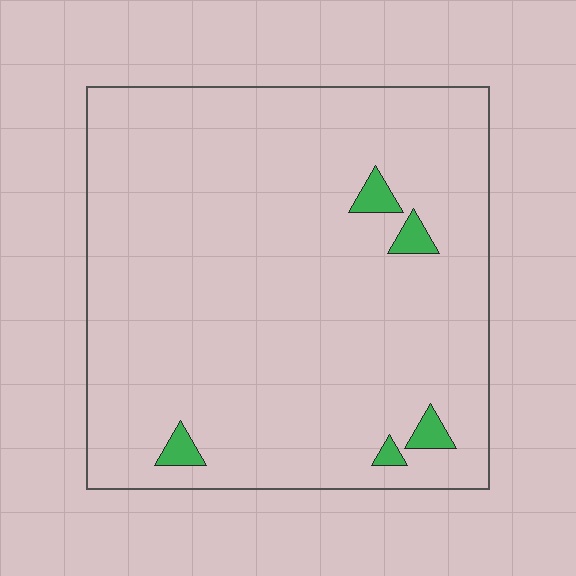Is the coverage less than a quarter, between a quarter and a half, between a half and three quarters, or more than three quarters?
Less than a quarter.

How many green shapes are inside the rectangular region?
5.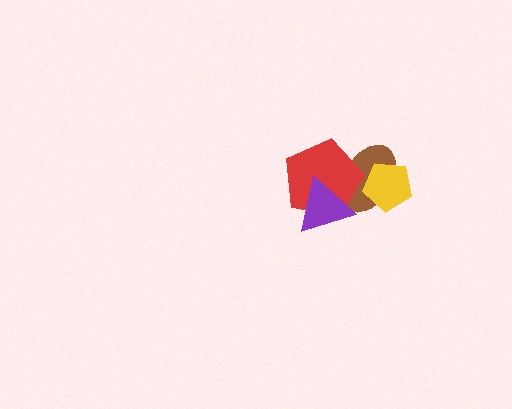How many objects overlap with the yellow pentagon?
1 object overlaps with the yellow pentagon.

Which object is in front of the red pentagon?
The purple triangle is in front of the red pentagon.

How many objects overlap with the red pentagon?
2 objects overlap with the red pentagon.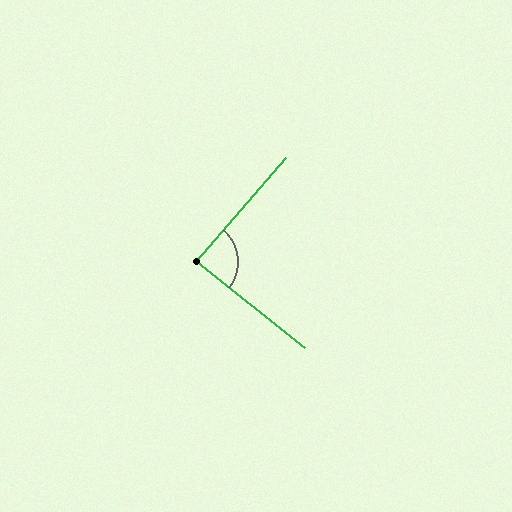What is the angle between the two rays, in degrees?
Approximately 88 degrees.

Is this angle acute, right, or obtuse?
It is approximately a right angle.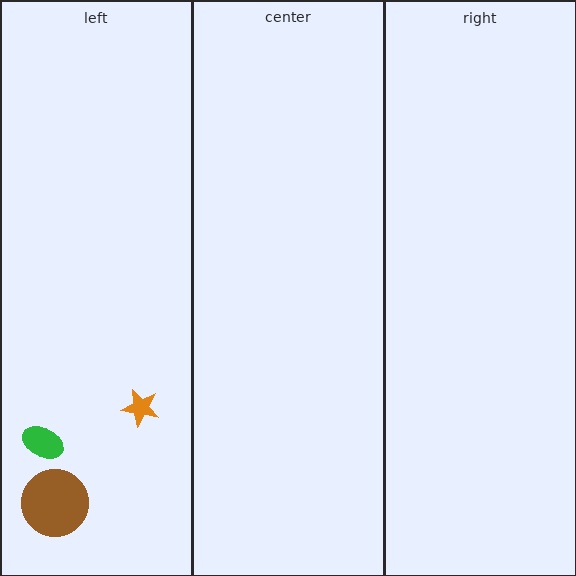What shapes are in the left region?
The green ellipse, the orange star, the brown circle.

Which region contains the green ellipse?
The left region.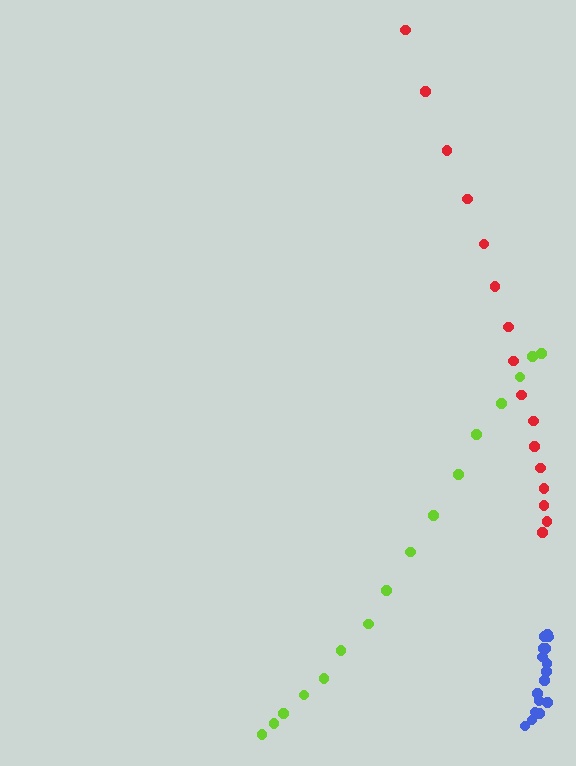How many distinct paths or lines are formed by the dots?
There are 3 distinct paths.